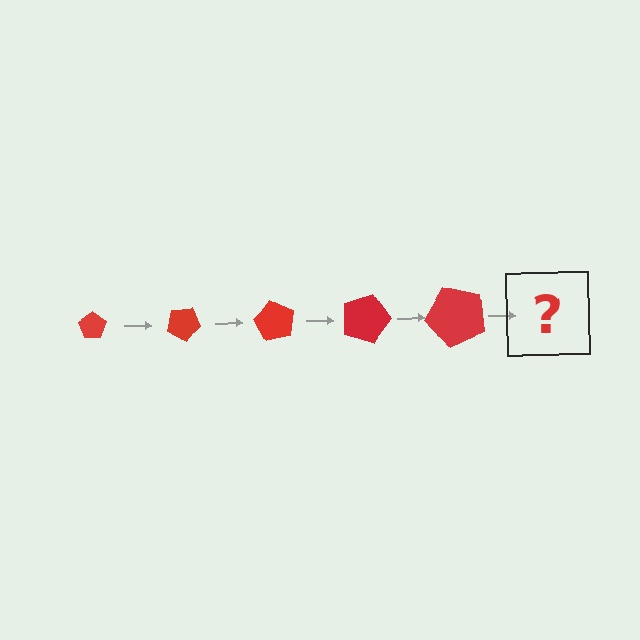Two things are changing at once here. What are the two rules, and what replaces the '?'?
The two rules are that the pentagon grows larger each step and it rotates 30 degrees each step. The '?' should be a pentagon, larger than the previous one and rotated 150 degrees from the start.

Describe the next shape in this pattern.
It should be a pentagon, larger than the previous one and rotated 150 degrees from the start.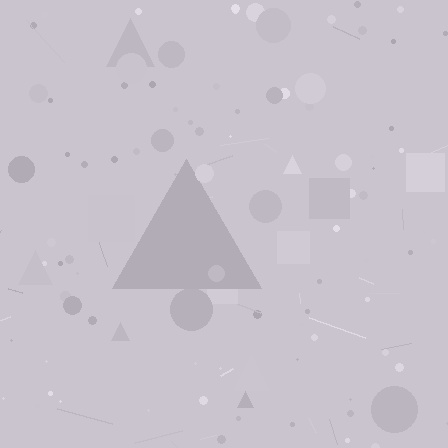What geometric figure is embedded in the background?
A triangle is embedded in the background.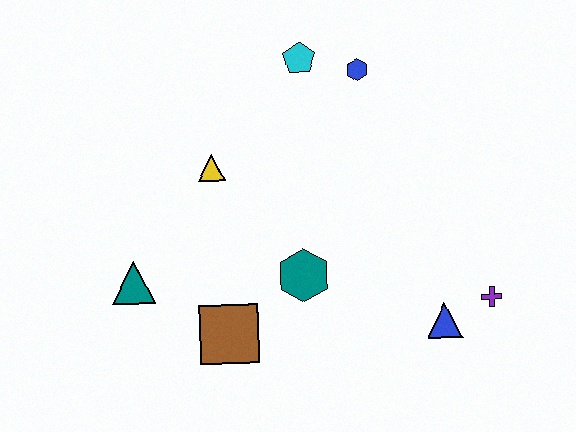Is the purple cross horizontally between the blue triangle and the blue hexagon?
No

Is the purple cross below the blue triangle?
No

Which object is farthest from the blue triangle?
The teal triangle is farthest from the blue triangle.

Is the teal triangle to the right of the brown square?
No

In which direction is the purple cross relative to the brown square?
The purple cross is to the right of the brown square.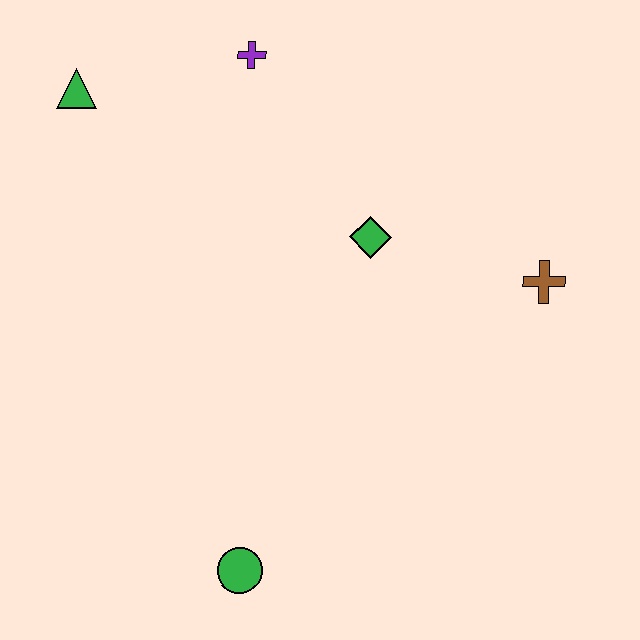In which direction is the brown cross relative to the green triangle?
The brown cross is to the right of the green triangle.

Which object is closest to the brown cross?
The green diamond is closest to the brown cross.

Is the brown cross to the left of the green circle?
No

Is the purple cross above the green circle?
Yes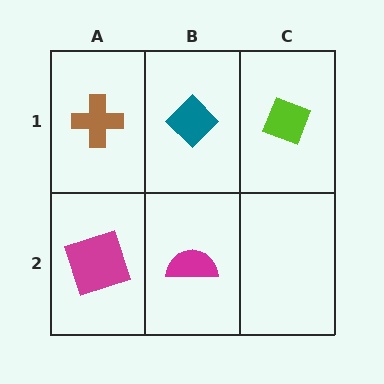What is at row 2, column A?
A magenta square.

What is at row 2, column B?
A magenta semicircle.